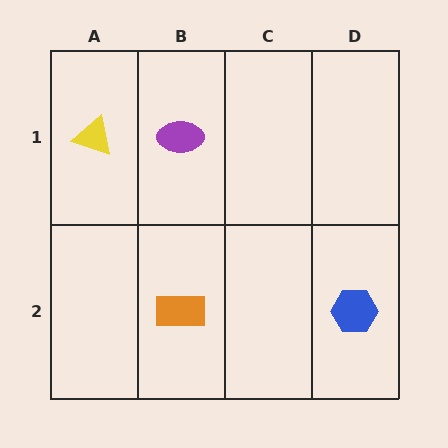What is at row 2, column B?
An orange rectangle.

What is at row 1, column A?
A yellow triangle.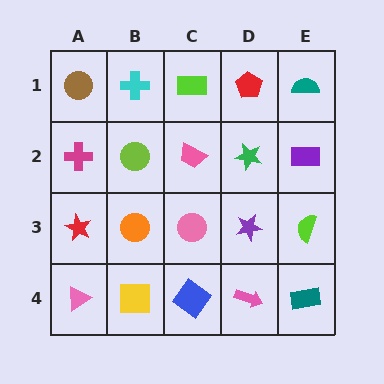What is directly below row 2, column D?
A purple star.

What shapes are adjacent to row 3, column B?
A lime circle (row 2, column B), a yellow square (row 4, column B), a red star (row 3, column A), a pink circle (row 3, column C).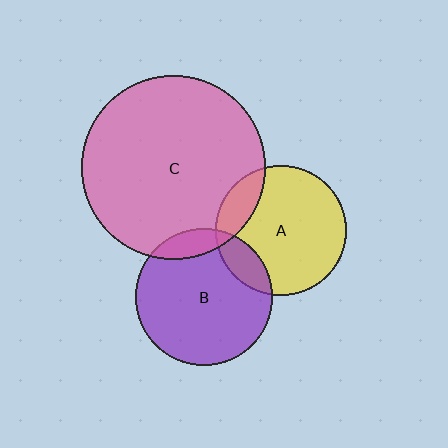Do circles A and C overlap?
Yes.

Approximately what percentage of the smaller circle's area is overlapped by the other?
Approximately 15%.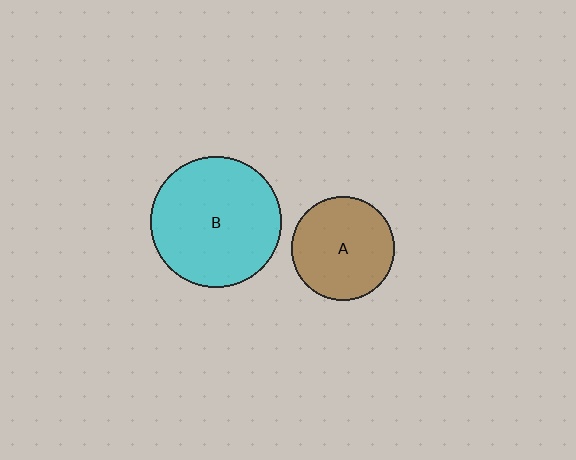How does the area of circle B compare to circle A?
Approximately 1.6 times.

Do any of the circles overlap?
No, none of the circles overlap.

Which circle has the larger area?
Circle B (cyan).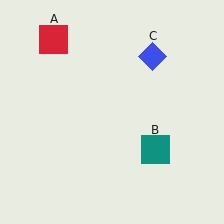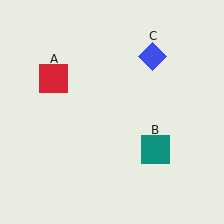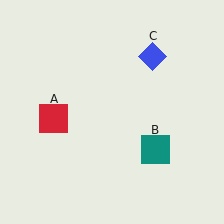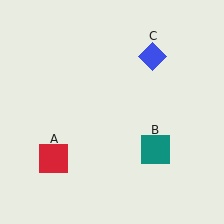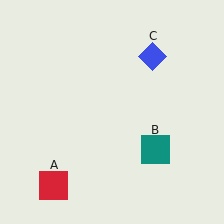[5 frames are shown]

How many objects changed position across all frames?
1 object changed position: red square (object A).